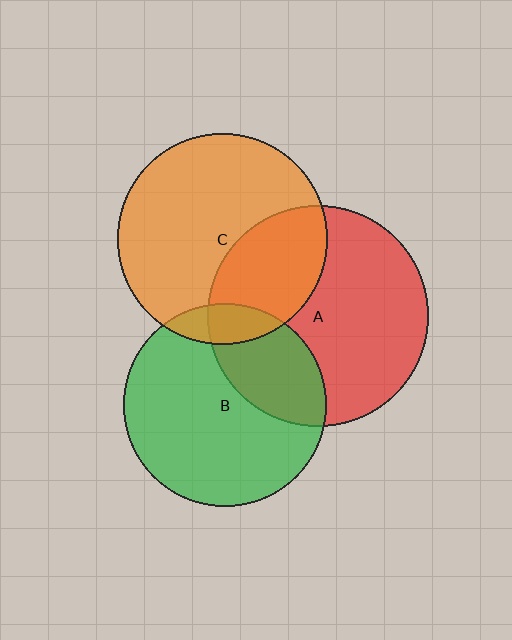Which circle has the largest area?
Circle A (red).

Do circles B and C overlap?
Yes.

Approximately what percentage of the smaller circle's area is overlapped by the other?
Approximately 10%.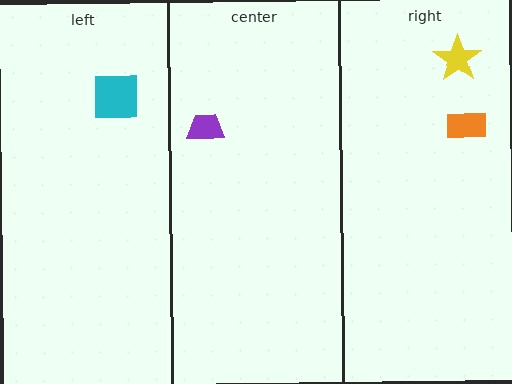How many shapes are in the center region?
1.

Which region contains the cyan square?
The left region.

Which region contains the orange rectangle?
The right region.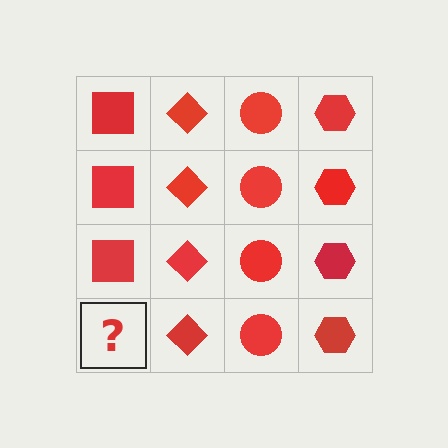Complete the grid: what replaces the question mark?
The question mark should be replaced with a red square.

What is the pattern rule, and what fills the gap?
The rule is that each column has a consistent shape. The gap should be filled with a red square.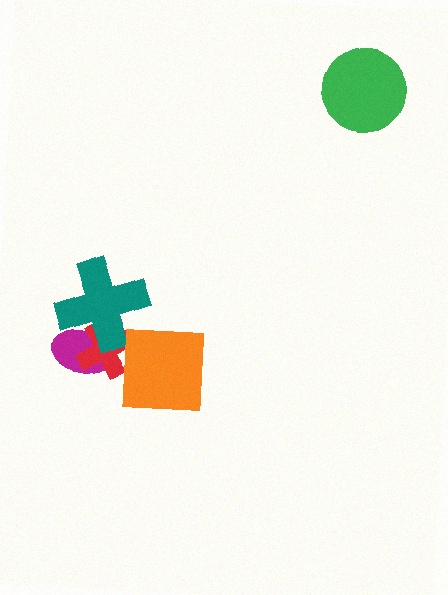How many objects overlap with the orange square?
0 objects overlap with the orange square.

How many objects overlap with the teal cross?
2 objects overlap with the teal cross.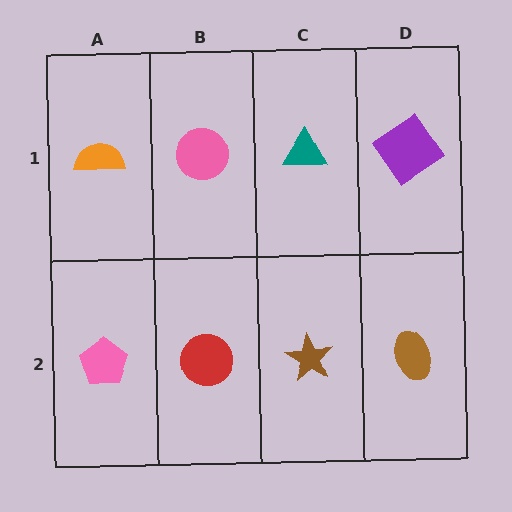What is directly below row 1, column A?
A pink pentagon.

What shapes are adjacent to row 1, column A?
A pink pentagon (row 2, column A), a pink circle (row 1, column B).